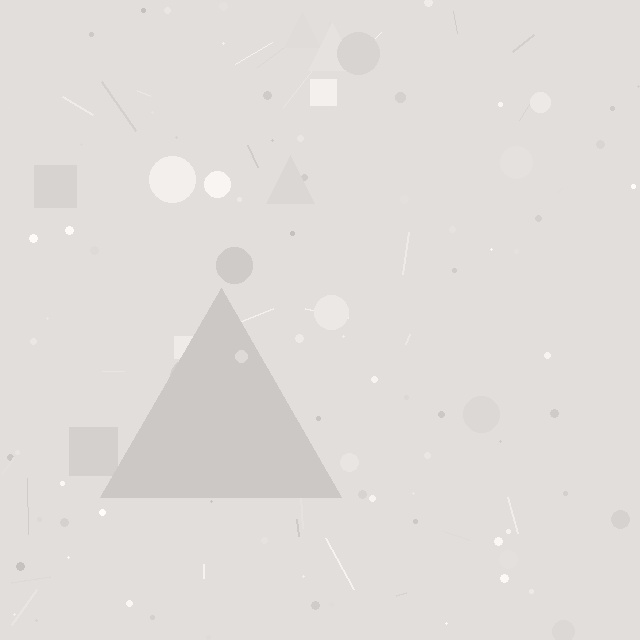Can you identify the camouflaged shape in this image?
The camouflaged shape is a triangle.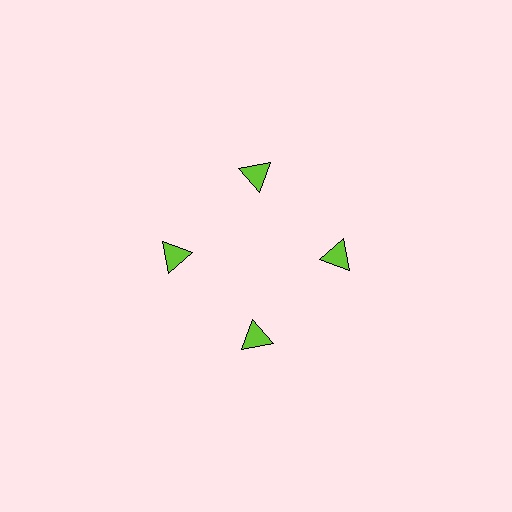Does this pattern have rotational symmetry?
Yes, this pattern has 4-fold rotational symmetry. It looks the same after rotating 90 degrees around the center.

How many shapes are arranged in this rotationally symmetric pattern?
There are 4 shapes, arranged in 4 groups of 1.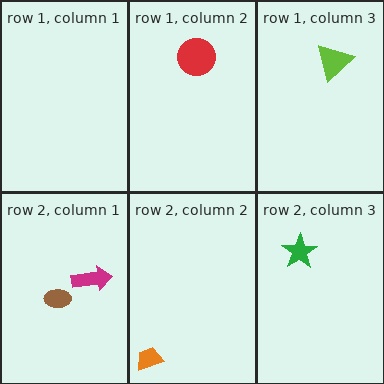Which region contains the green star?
The row 2, column 3 region.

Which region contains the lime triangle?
The row 1, column 3 region.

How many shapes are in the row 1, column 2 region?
1.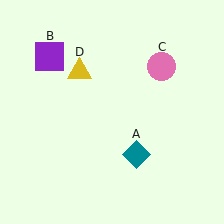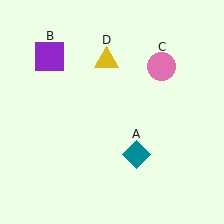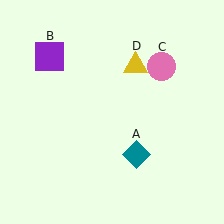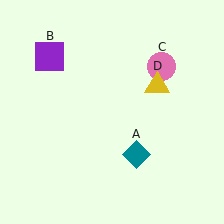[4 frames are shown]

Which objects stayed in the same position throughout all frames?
Teal diamond (object A) and purple square (object B) and pink circle (object C) remained stationary.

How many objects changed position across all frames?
1 object changed position: yellow triangle (object D).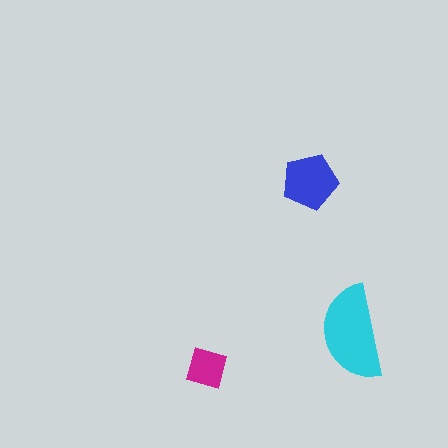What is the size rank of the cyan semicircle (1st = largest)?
1st.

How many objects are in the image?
There are 3 objects in the image.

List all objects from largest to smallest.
The cyan semicircle, the blue pentagon, the magenta square.